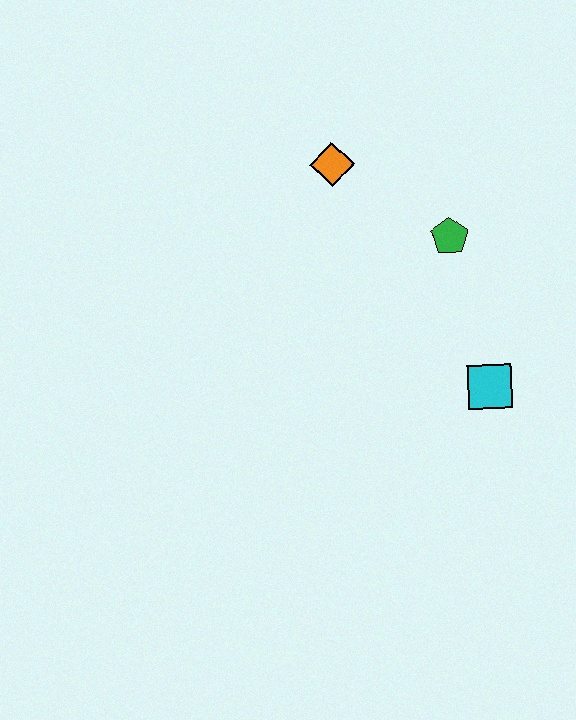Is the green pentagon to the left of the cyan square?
Yes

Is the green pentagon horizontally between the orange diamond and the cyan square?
Yes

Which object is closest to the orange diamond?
The green pentagon is closest to the orange diamond.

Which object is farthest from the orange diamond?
The cyan square is farthest from the orange diamond.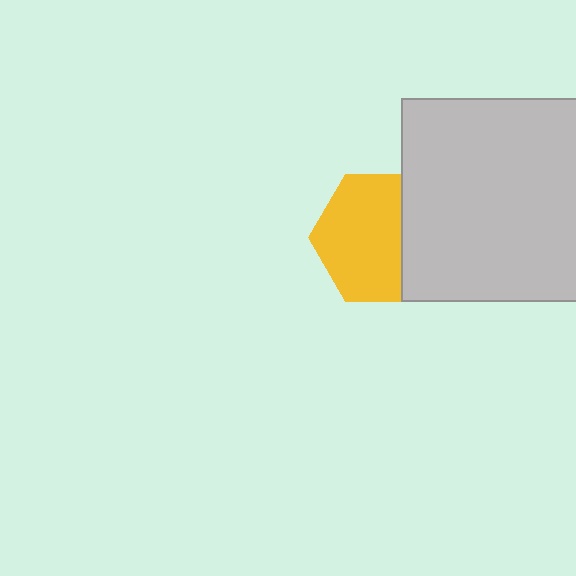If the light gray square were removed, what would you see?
You would see the complete yellow hexagon.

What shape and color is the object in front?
The object in front is a light gray square.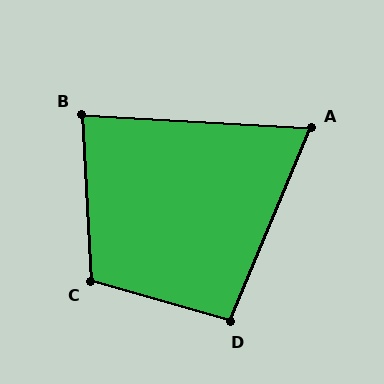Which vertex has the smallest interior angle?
A, at approximately 71 degrees.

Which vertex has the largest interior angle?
C, at approximately 109 degrees.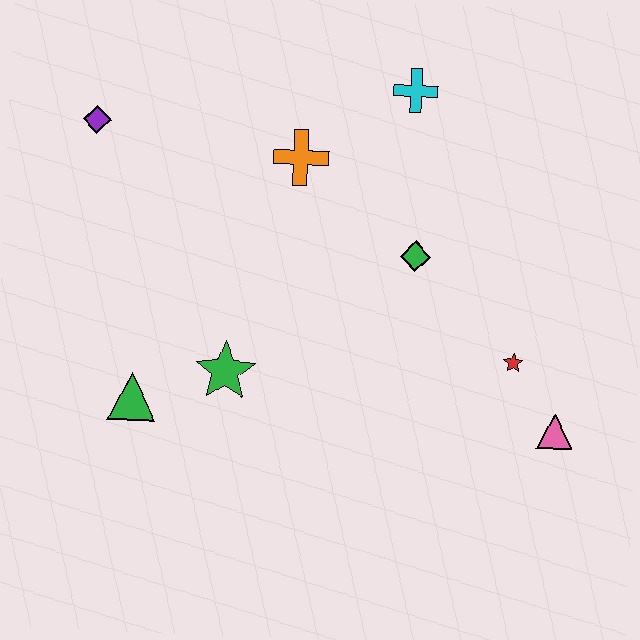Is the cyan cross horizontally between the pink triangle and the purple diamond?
Yes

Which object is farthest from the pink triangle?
The purple diamond is farthest from the pink triangle.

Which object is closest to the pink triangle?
The red star is closest to the pink triangle.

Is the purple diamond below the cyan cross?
Yes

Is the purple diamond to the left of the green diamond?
Yes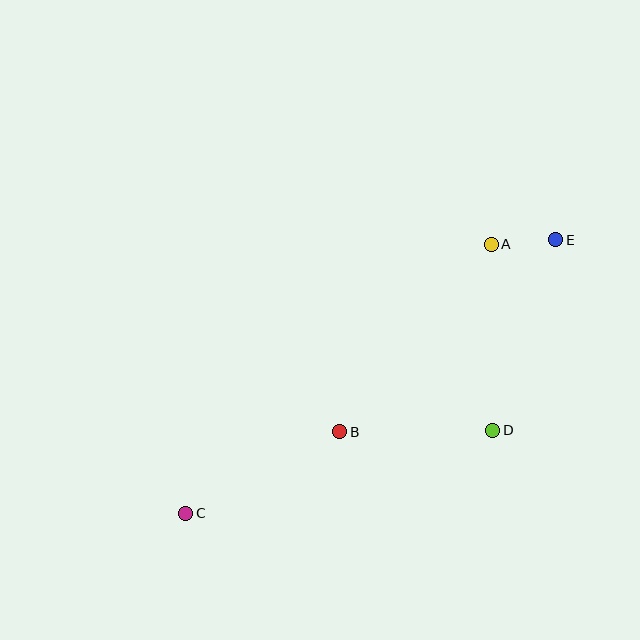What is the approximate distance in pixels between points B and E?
The distance between B and E is approximately 289 pixels.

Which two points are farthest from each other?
Points C and E are farthest from each other.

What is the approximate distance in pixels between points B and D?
The distance between B and D is approximately 153 pixels.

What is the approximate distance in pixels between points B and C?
The distance between B and C is approximately 174 pixels.